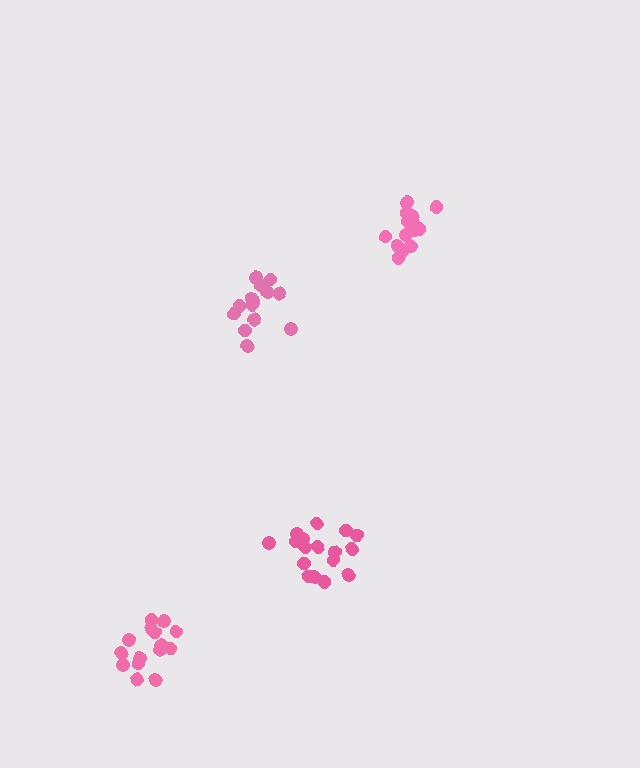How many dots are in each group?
Group 1: 15 dots, Group 2: 17 dots, Group 3: 14 dots, Group 4: 14 dots (60 total).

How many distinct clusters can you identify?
There are 4 distinct clusters.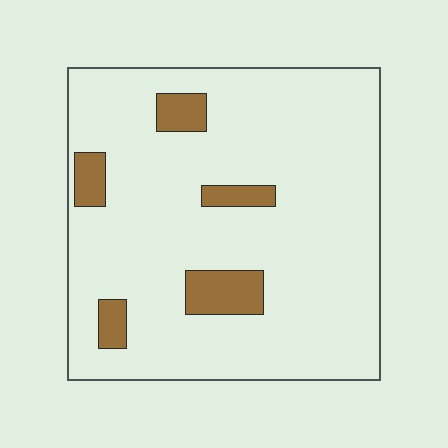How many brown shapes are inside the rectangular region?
5.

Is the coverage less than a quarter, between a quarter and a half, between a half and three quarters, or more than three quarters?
Less than a quarter.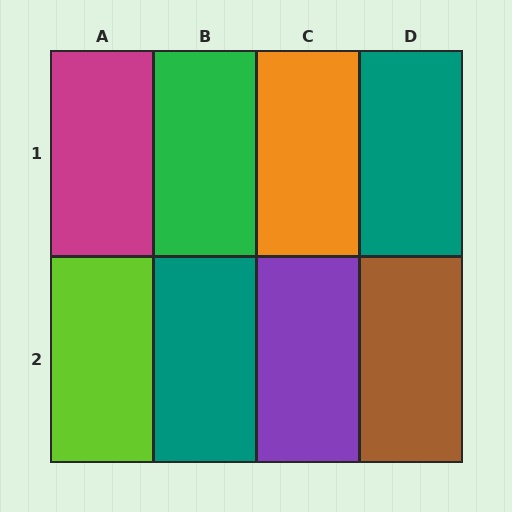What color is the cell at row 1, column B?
Green.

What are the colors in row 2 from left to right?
Lime, teal, purple, brown.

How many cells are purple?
1 cell is purple.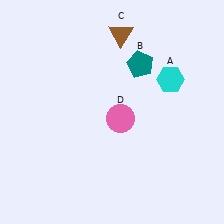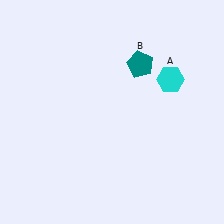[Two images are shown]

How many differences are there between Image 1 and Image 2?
There are 2 differences between the two images.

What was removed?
The brown triangle (C), the pink circle (D) were removed in Image 2.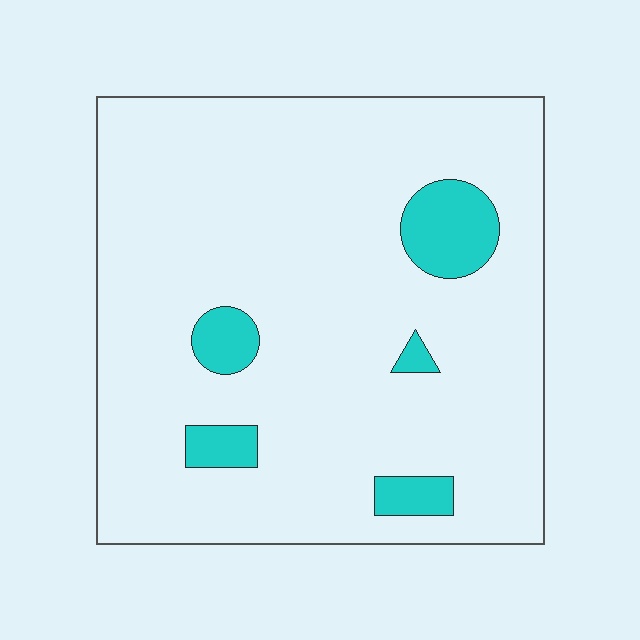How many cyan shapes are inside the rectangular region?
5.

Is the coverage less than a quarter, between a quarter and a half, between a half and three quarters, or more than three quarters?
Less than a quarter.